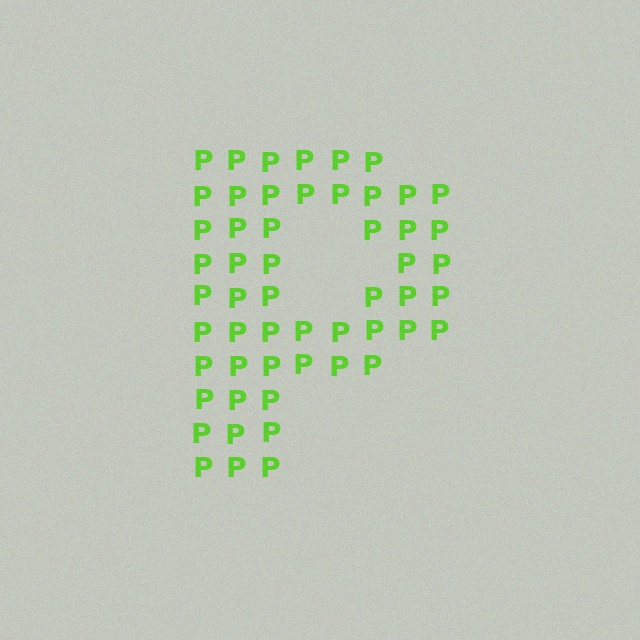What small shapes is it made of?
It is made of small letter P's.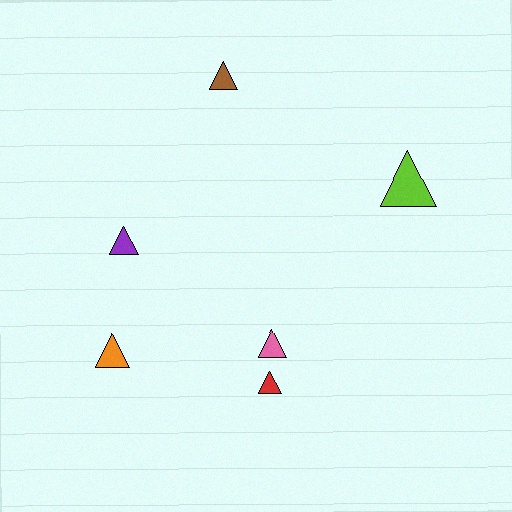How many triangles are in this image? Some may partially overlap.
There are 6 triangles.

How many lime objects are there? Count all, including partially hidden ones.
There is 1 lime object.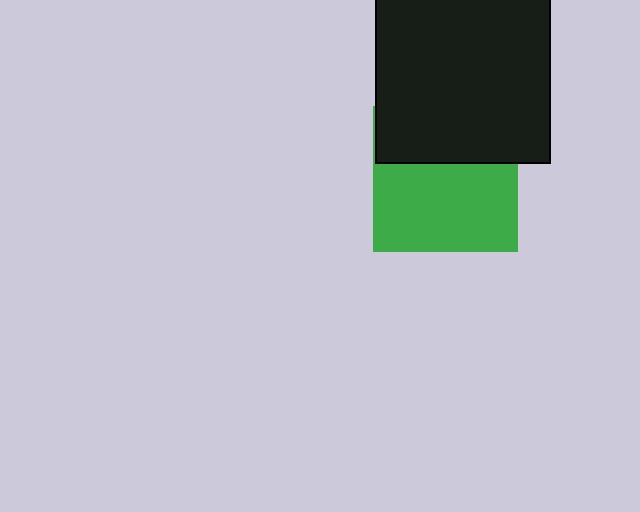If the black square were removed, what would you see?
You would see the complete green square.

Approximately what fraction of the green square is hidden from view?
Roughly 39% of the green square is hidden behind the black square.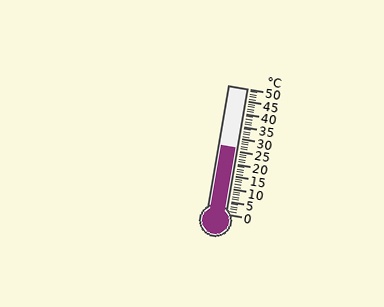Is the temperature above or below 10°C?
The temperature is above 10°C.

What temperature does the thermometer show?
The thermometer shows approximately 26°C.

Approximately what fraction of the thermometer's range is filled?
The thermometer is filled to approximately 50% of its range.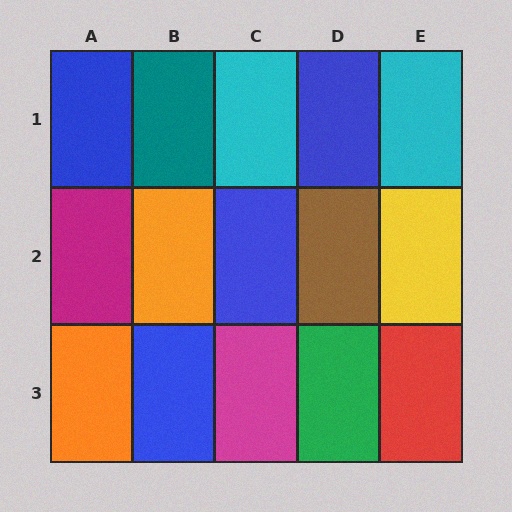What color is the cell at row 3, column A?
Orange.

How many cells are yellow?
1 cell is yellow.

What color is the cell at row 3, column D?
Green.